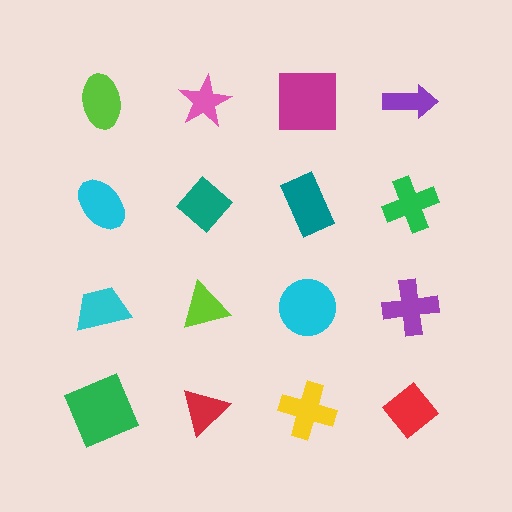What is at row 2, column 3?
A teal rectangle.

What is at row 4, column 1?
A green square.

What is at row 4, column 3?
A yellow cross.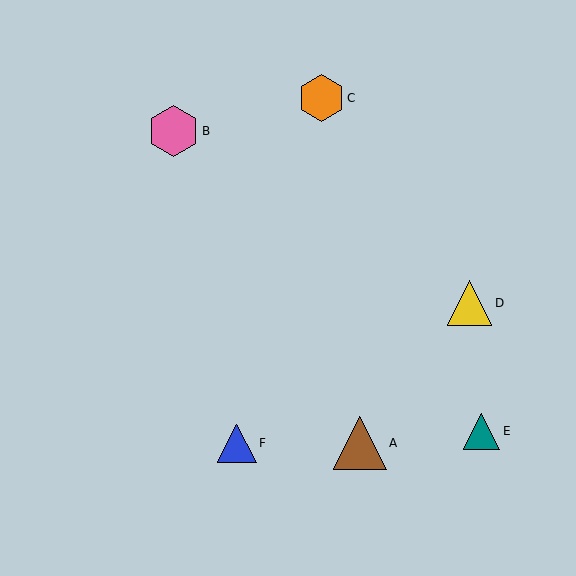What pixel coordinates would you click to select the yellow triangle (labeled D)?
Click at (469, 303) to select the yellow triangle D.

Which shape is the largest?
The brown triangle (labeled A) is the largest.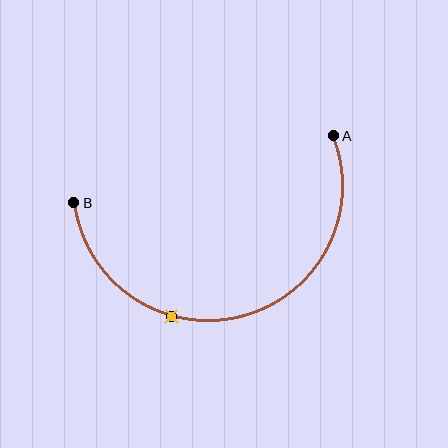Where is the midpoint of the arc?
The arc midpoint is the point on the curve farthest from the straight line joining A and B. It sits below that line.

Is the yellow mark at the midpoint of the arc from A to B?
No. The yellow mark lies on the arc but is closer to endpoint B. The arc midpoint would be at the point on the curve equidistant along the arc from both A and B.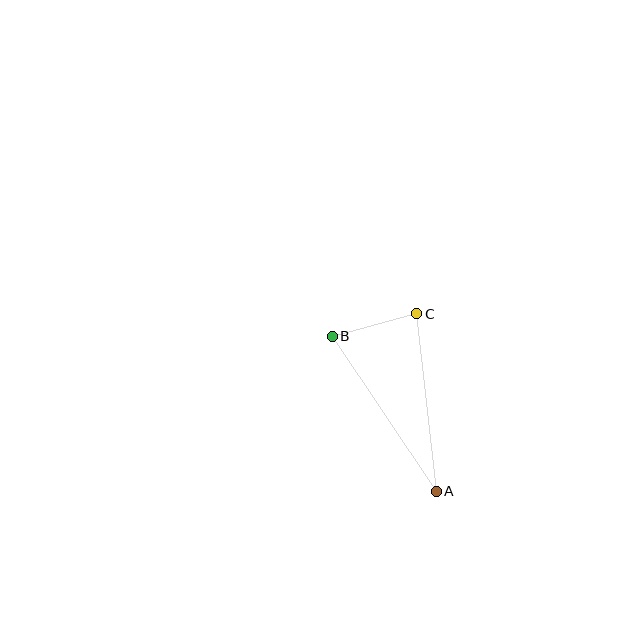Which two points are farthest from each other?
Points A and B are farthest from each other.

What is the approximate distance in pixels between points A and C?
The distance between A and C is approximately 179 pixels.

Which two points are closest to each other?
Points B and C are closest to each other.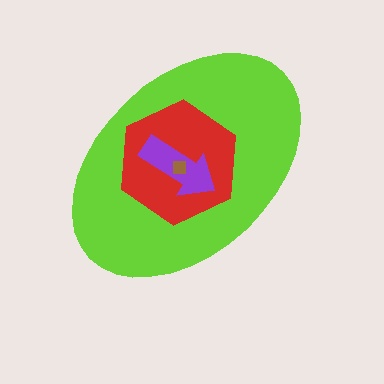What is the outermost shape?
The lime ellipse.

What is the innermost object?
The brown square.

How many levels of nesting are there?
4.